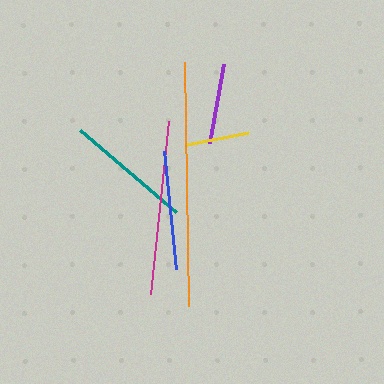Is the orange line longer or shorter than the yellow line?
The orange line is longer than the yellow line.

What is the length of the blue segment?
The blue segment is approximately 119 pixels long.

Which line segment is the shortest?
The yellow line is the shortest at approximately 62 pixels.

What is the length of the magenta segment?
The magenta segment is approximately 174 pixels long.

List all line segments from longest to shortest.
From longest to shortest: orange, magenta, teal, blue, purple, yellow.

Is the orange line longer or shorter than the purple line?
The orange line is longer than the purple line.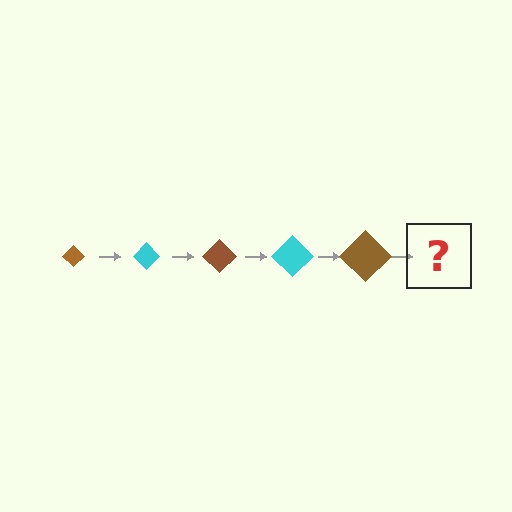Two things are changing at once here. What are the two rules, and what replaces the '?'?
The two rules are that the diamond grows larger each step and the color cycles through brown and cyan. The '?' should be a cyan diamond, larger than the previous one.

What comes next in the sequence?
The next element should be a cyan diamond, larger than the previous one.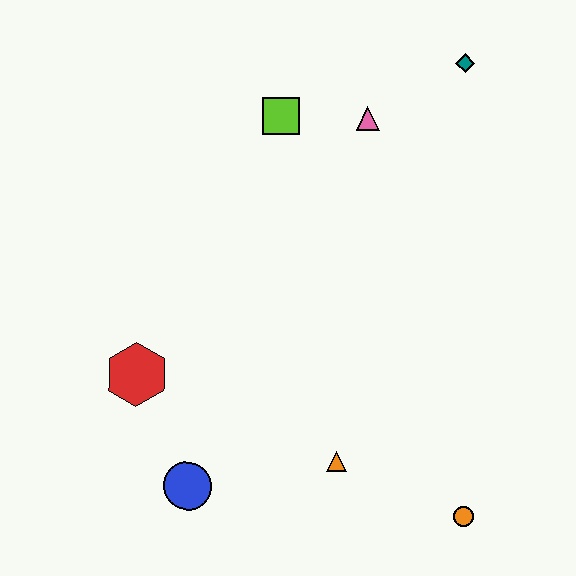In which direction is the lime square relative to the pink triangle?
The lime square is to the left of the pink triangle.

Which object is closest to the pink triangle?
The lime square is closest to the pink triangle.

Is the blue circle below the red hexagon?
Yes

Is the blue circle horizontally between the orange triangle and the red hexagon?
Yes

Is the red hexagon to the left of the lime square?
Yes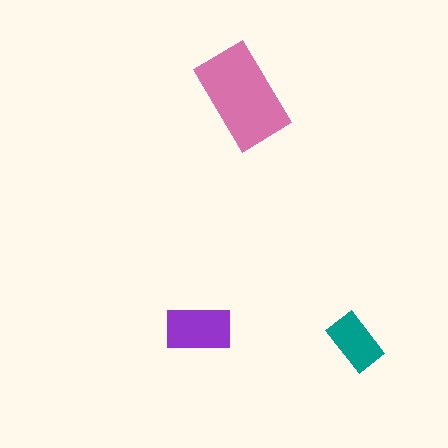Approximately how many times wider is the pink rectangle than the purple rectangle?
About 1.5 times wider.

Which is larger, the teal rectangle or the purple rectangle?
The purple one.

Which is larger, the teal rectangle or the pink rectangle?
The pink one.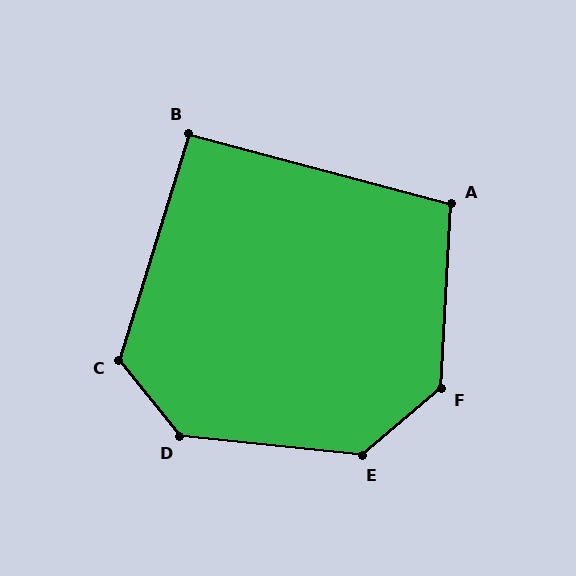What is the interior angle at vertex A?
Approximately 102 degrees (obtuse).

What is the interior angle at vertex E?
Approximately 133 degrees (obtuse).